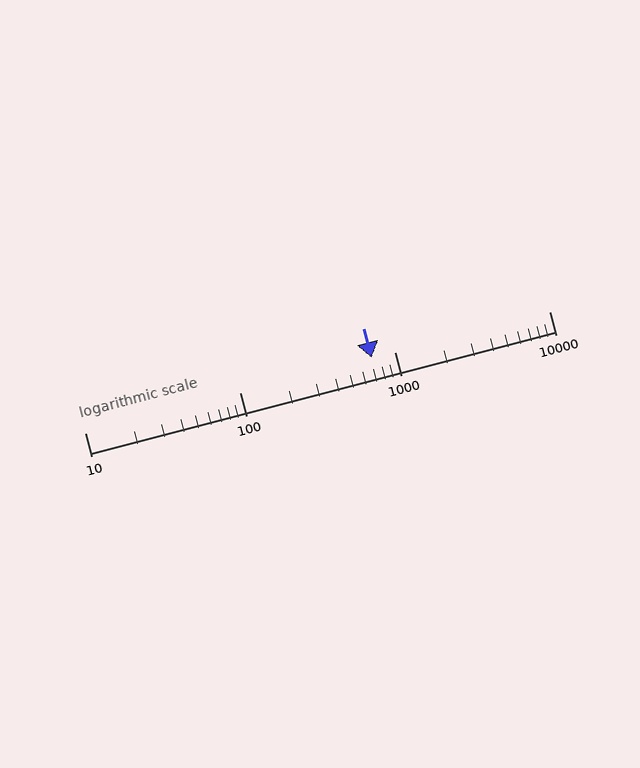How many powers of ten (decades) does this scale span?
The scale spans 3 decades, from 10 to 10000.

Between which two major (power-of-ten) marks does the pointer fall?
The pointer is between 100 and 1000.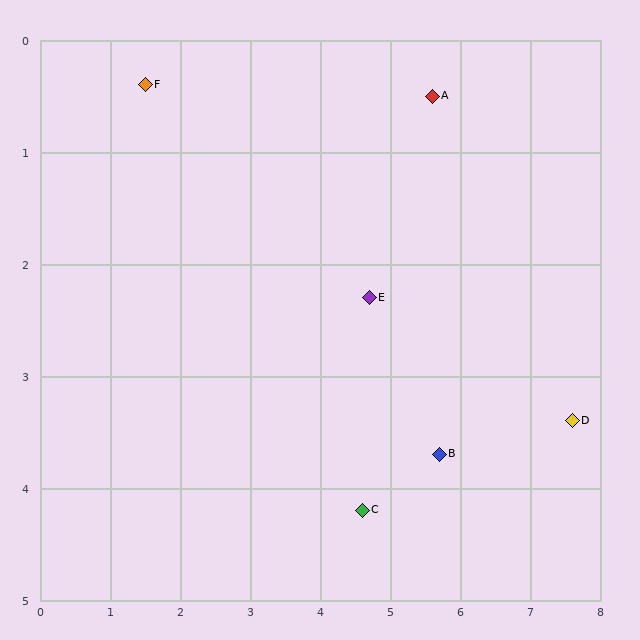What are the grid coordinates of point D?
Point D is at approximately (7.6, 3.4).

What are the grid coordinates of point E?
Point E is at approximately (4.7, 2.3).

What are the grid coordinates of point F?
Point F is at approximately (1.5, 0.4).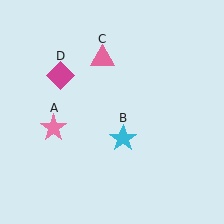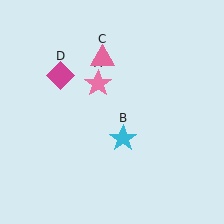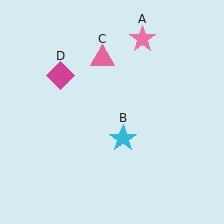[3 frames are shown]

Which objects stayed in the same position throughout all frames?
Cyan star (object B) and pink triangle (object C) and magenta diamond (object D) remained stationary.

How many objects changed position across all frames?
1 object changed position: pink star (object A).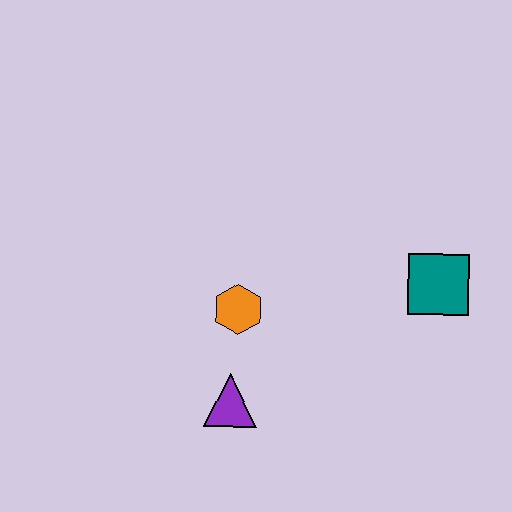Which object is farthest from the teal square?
The purple triangle is farthest from the teal square.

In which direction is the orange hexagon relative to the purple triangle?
The orange hexagon is above the purple triangle.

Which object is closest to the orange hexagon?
The purple triangle is closest to the orange hexagon.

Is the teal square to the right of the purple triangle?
Yes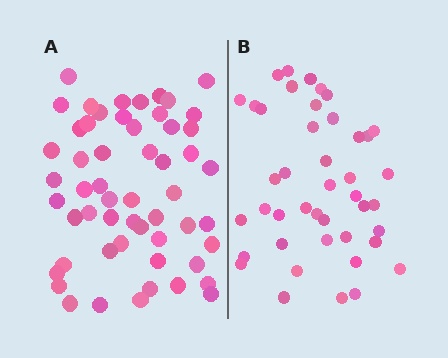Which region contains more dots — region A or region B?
Region A (the left region) has more dots.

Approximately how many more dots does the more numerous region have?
Region A has roughly 12 or so more dots than region B.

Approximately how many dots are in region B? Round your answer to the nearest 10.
About 40 dots. (The exact count is 43, which rounds to 40.)